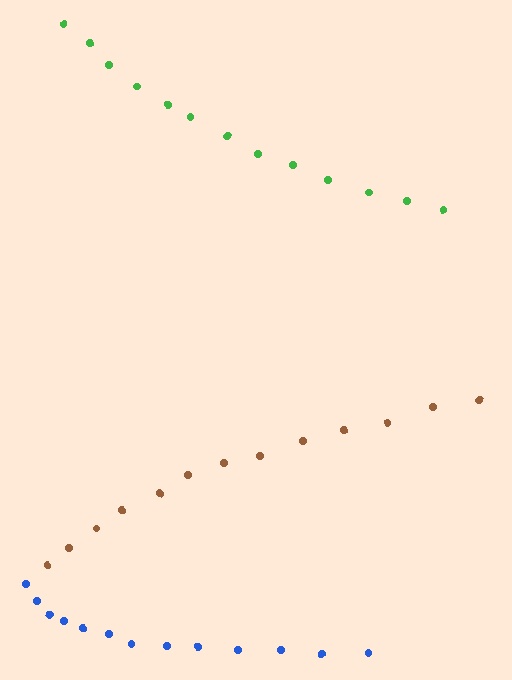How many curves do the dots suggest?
There are 3 distinct paths.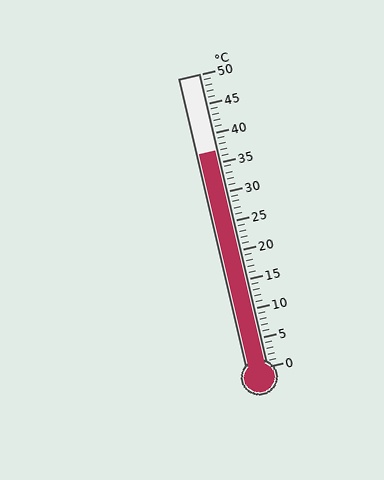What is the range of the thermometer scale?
The thermometer scale ranges from 0°C to 50°C.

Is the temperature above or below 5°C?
The temperature is above 5°C.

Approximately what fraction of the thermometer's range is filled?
The thermometer is filled to approximately 75% of its range.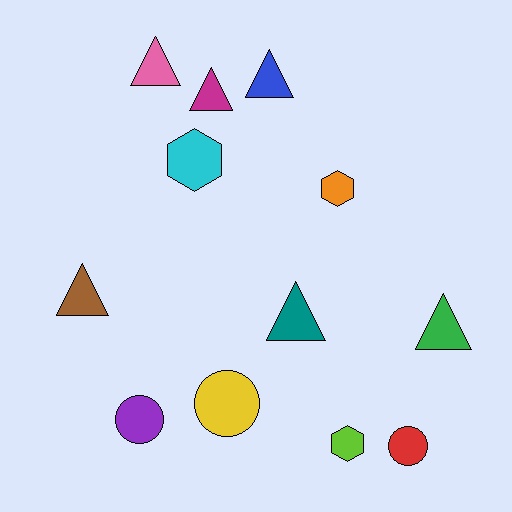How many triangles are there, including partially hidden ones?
There are 6 triangles.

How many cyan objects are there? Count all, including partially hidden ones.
There is 1 cyan object.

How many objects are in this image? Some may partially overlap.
There are 12 objects.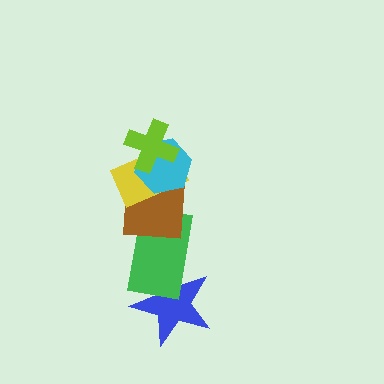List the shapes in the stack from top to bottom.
From top to bottom: the lime cross, the cyan hexagon, the yellow rectangle, the brown square, the green rectangle, the blue star.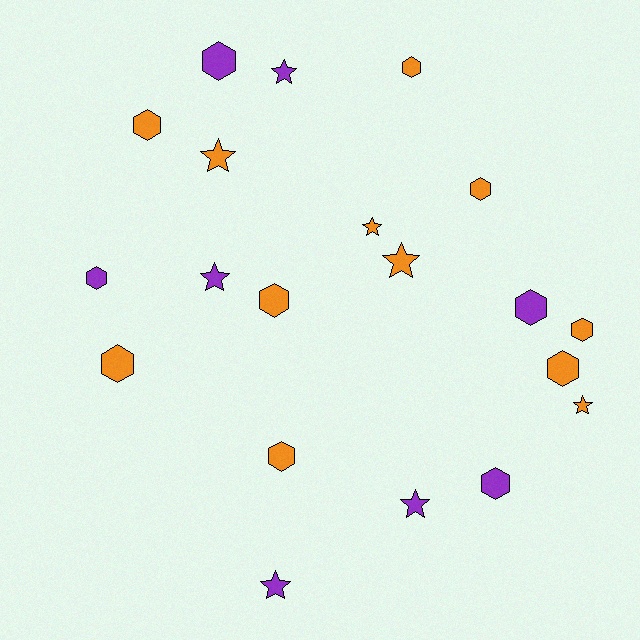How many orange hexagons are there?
There are 8 orange hexagons.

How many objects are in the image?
There are 20 objects.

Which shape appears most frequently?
Hexagon, with 12 objects.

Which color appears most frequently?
Orange, with 12 objects.